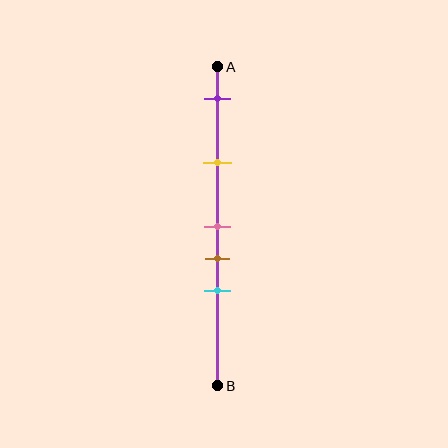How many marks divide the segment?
There are 5 marks dividing the segment.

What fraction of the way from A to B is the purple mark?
The purple mark is approximately 10% (0.1) of the way from A to B.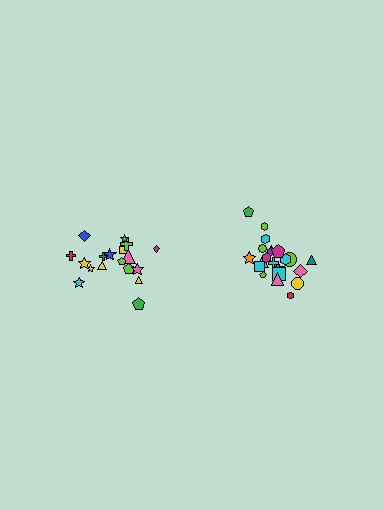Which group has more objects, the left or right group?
The right group.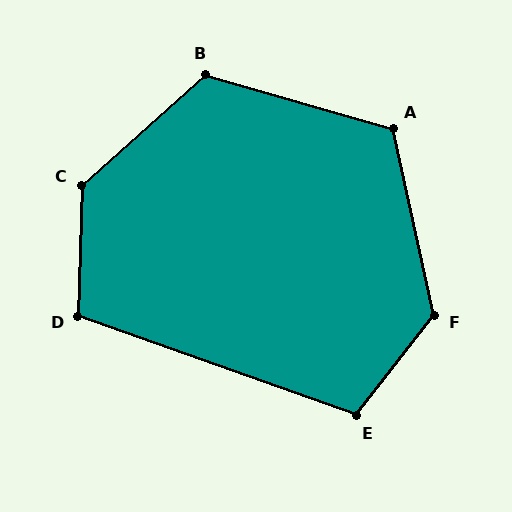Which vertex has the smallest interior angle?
D, at approximately 108 degrees.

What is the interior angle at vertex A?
Approximately 118 degrees (obtuse).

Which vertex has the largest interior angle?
C, at approximately 133 degrees.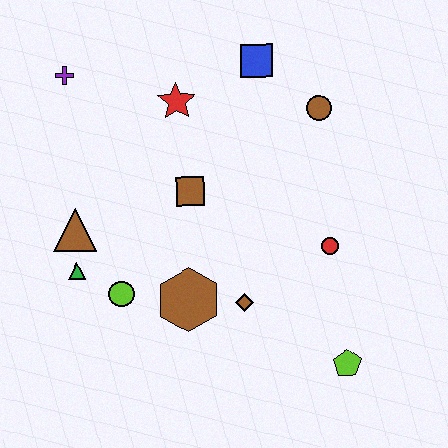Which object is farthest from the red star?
The lime pentagon is farthest from the red star.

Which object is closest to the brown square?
The red star is closest to the brown square.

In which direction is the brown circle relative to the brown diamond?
The brown circle is above the brown diamond.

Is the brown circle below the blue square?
Yes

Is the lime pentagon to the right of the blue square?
Yes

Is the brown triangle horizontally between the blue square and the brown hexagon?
No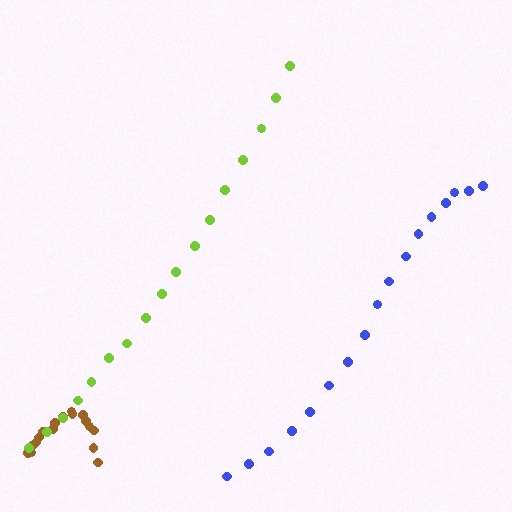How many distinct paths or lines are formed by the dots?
There are 3 distinct paths.